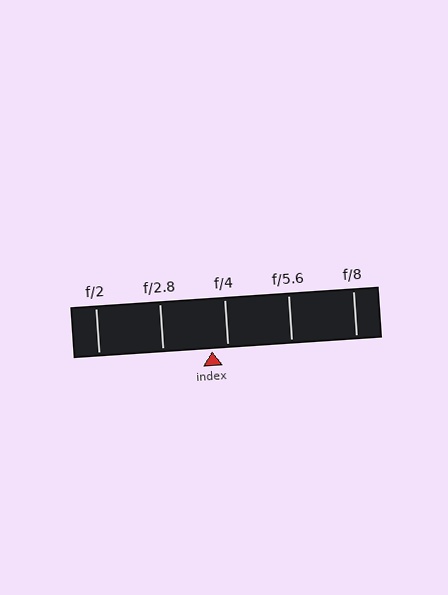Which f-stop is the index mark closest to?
The index mark is closest to f/4.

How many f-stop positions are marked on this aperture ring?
There are 5 f-stop positions marked.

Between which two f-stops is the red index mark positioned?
The index mark is between f/2.8 and f/4.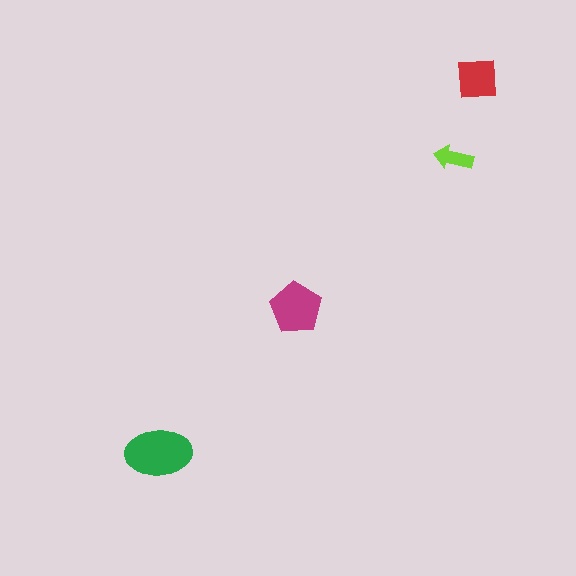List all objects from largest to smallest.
The green ellipse, the magenta pentagon, the red square, the lime arrow.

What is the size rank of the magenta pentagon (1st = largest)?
2nd.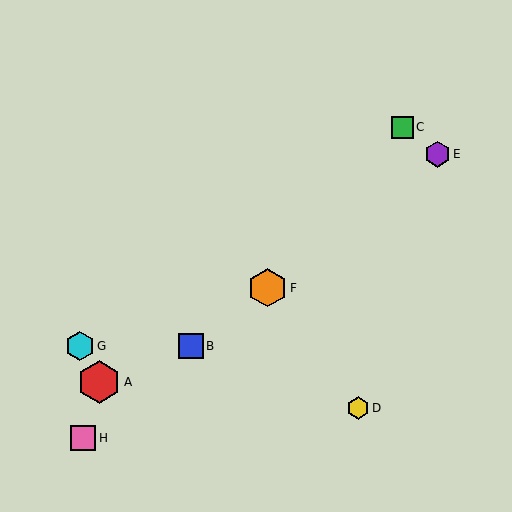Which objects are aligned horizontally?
Objects B, G are aligned horizontally.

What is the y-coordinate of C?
Object C is at y≈127.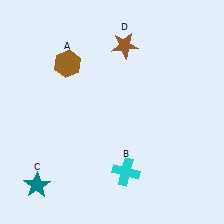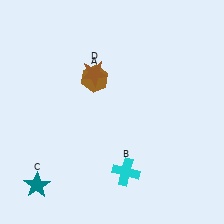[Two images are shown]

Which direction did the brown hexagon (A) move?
The brown hexagon (A) moved right.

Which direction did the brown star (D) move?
The brown star (D) moved left.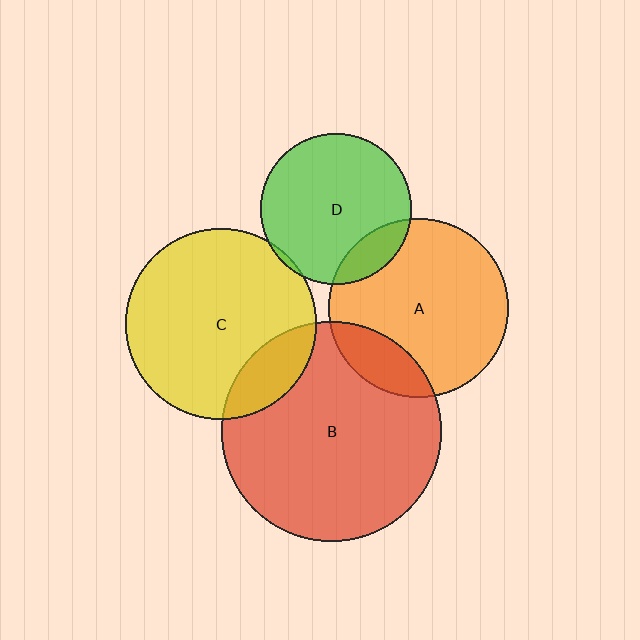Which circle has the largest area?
Circle B (red).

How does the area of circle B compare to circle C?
Approximately 1.3 times.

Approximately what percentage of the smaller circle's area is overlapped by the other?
Approximately 15%.